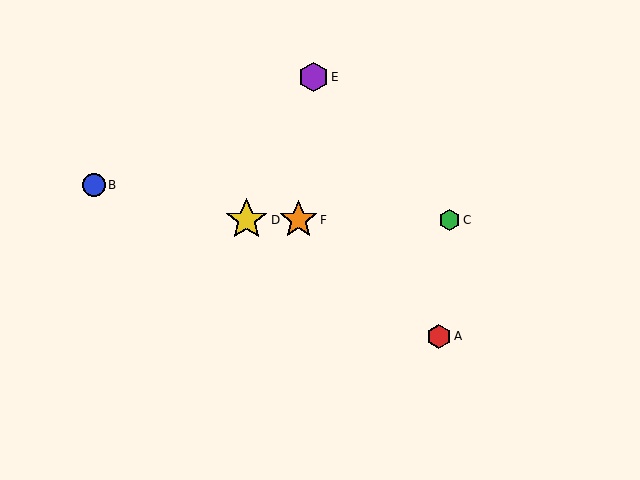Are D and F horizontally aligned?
Yes, both are at y≈220.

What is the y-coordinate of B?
Object B is at y≈185.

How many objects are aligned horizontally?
3 objects (C, D, F) are aligned horizontally.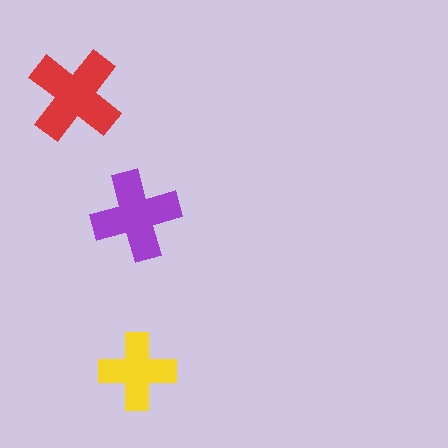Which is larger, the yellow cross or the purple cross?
The purple one.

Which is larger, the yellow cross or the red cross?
The red one.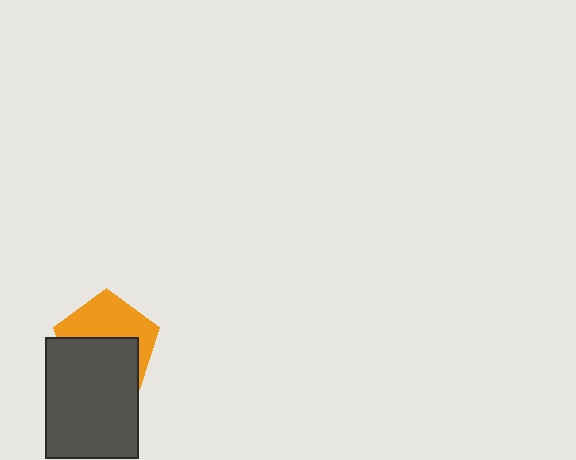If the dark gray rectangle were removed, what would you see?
You would see the complete orange pentagon.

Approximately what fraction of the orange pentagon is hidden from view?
Roughly 52% of the orange pentagon is hidden behind the dark gray rectangle.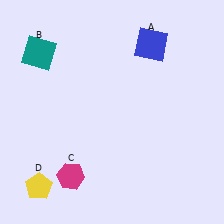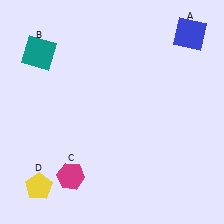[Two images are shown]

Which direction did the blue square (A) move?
The blue square (A) moved right.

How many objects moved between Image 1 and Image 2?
1 object moved between the two images.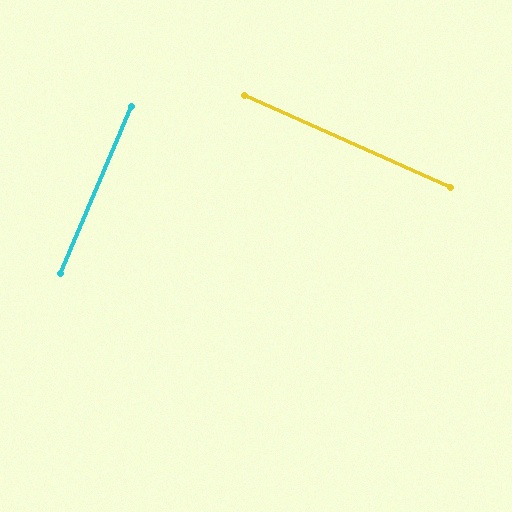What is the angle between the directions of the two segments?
Approximately 89 degrees.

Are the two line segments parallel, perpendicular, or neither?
Perpendicular — they meet at approximately 89°.